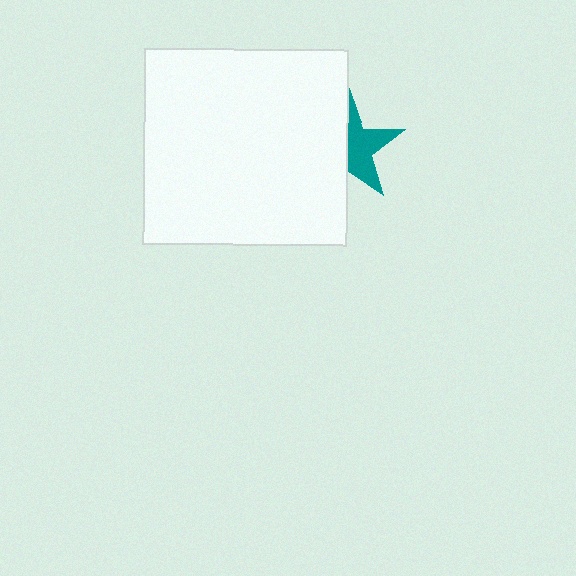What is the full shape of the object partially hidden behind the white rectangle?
The partially hidden object is a teal star.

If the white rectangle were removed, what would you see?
You would see the complete teal star.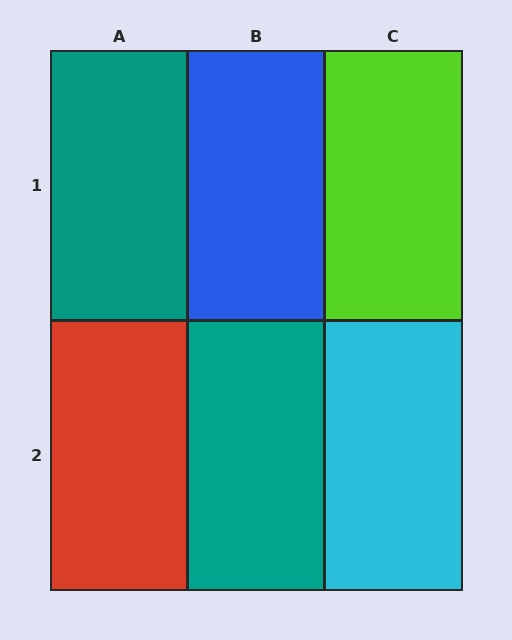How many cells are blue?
1 cell is blue.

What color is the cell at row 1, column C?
Lime.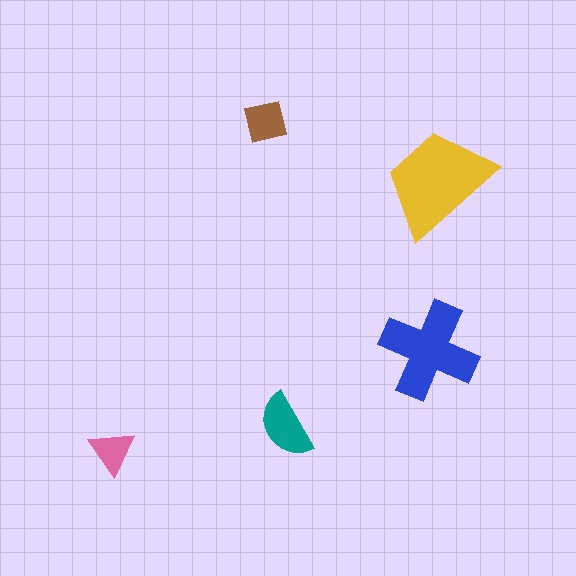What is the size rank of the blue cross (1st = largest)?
2nd.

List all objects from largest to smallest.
The yellow trapezoid, the blue cross, the teal semicircle, the brown square, the pink triangle.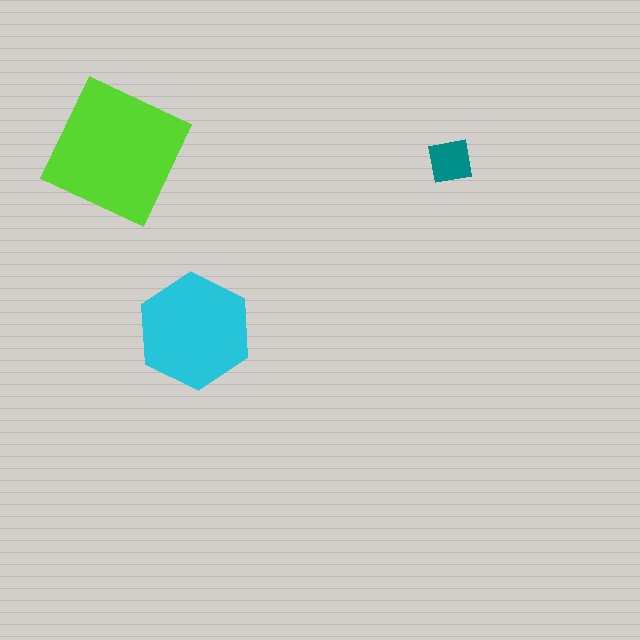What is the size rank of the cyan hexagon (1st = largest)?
2nd.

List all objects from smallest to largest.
The teal square, the cyan hexagon, the lime square.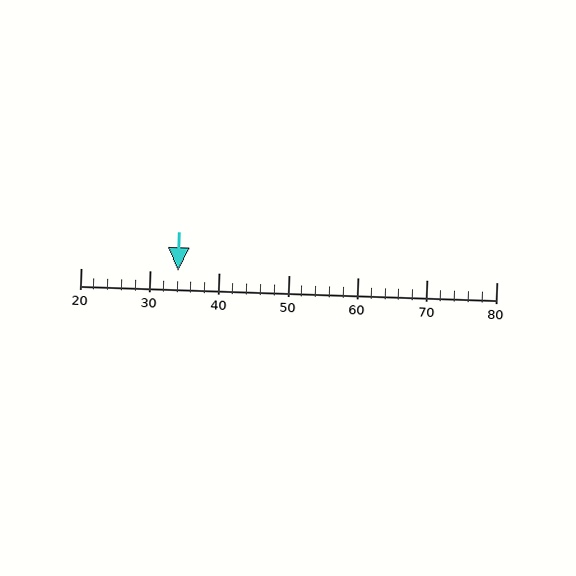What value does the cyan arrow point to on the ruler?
The cyan arrow points to approximately 34.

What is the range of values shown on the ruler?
The ruler shows values from 20 to 80.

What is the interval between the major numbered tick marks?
The major tick marks are spaced 10 units apart.